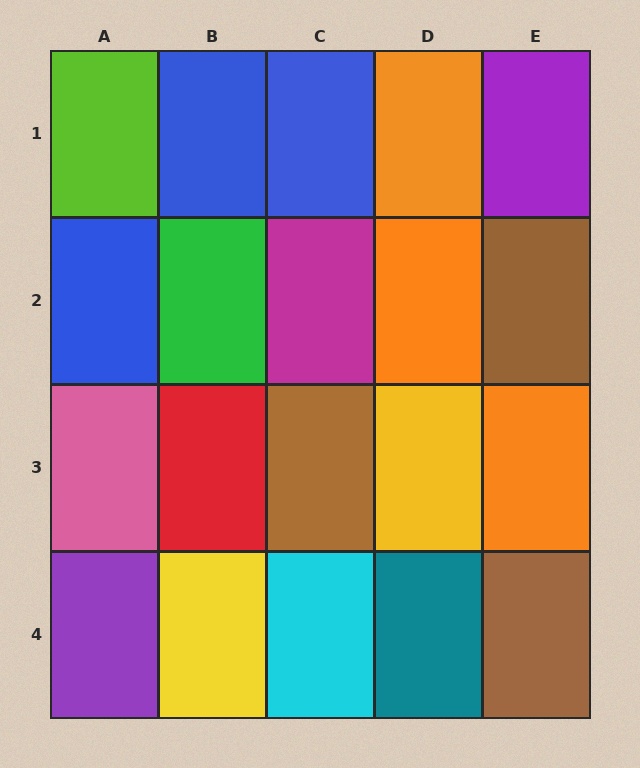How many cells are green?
1 cell is green.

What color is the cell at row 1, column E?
Purple.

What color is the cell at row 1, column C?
Blue.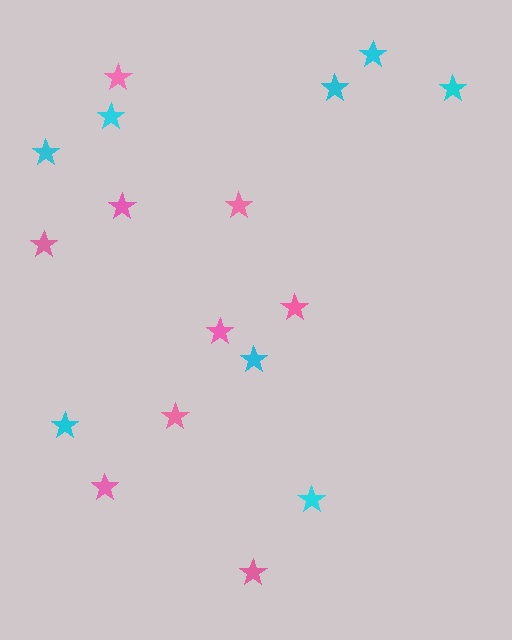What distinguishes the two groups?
There are 2 groups: one group of cyan stars (8) and one group of pink stars (9).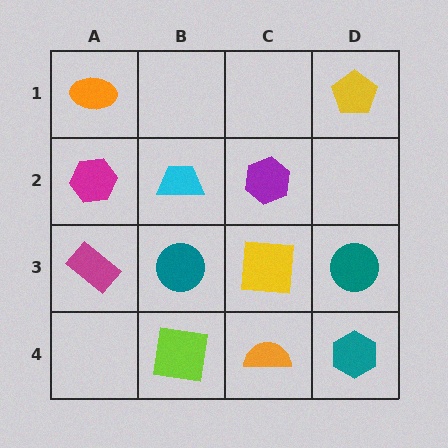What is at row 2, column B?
A cyan trapezoid.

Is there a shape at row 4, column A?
No, that cell is empty.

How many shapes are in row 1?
2 shapes.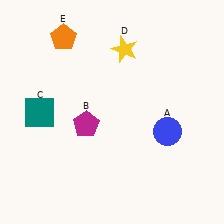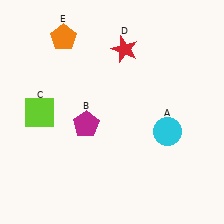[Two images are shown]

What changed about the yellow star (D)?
In Image 1, D is yellow. In Image 2, it changed to red.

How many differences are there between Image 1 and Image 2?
There are 3 differences between the two images.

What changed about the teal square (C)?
In Image 1, C is teal. In Image 2, it changed to lime.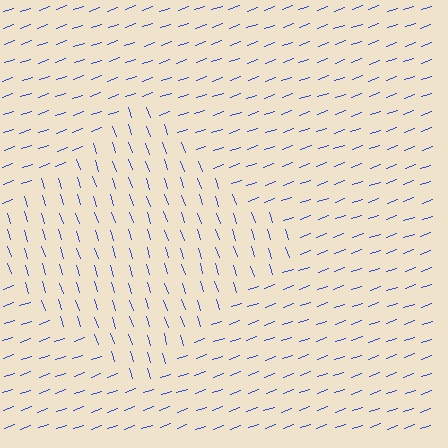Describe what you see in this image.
The image is filled with small blue line segments. A diamond region in the image has lines oriented differently from the surrounding lines, creating a visible texture boundary.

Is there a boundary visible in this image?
Yes, there is a texture boundary formed by a change in line orientation.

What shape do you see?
I see a diamond.